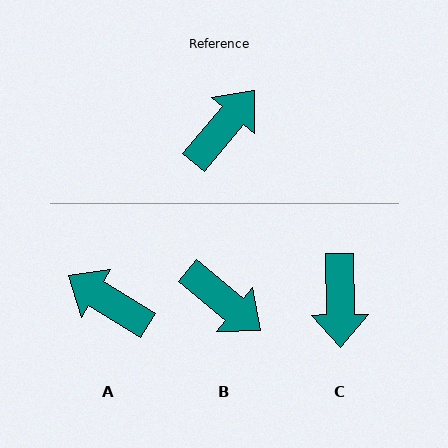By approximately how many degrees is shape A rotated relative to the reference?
Approximately 98 degrees counter-clockwise.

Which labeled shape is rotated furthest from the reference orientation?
C, about 139 degrees away.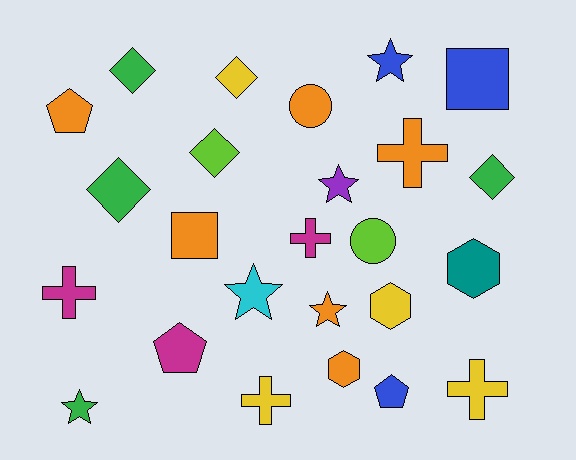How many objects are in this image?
There are 25 objects.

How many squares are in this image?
There are 2 squares.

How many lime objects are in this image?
There are 2 lime objects.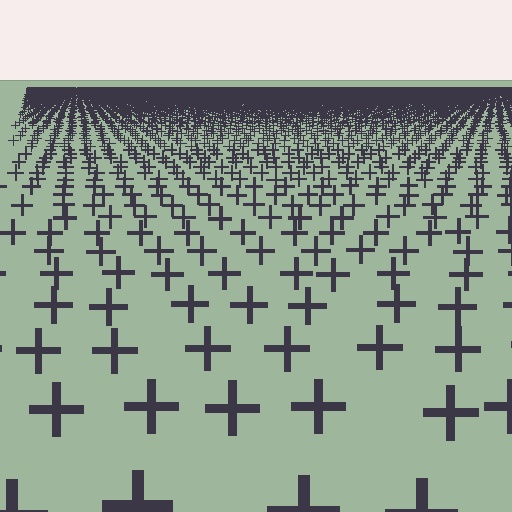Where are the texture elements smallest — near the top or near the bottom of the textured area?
Near the top.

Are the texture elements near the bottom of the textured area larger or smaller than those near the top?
Larger. Near the bottom, elements are closer to the viewer and appear at a bigger on-screen size.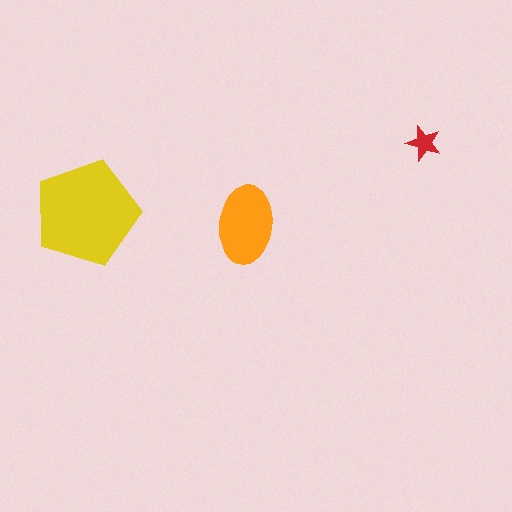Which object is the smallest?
The red star.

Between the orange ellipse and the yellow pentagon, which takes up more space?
The yellow pentagon.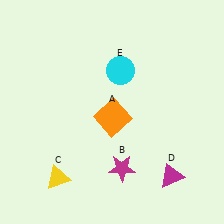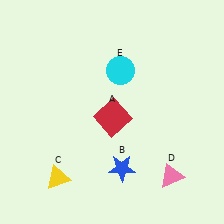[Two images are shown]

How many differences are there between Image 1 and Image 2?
There are 3 differences between the two images.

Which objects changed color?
A changed from orange to red. B changed from magenta to blue. D changed from magenta to pink.